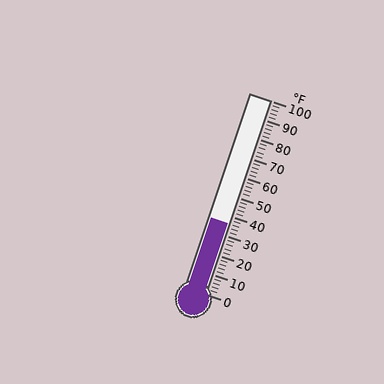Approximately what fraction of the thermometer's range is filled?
The thermometer is filled to approximately 35% of its range.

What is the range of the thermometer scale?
The thermometer scale ranges from 0°F to 100°F.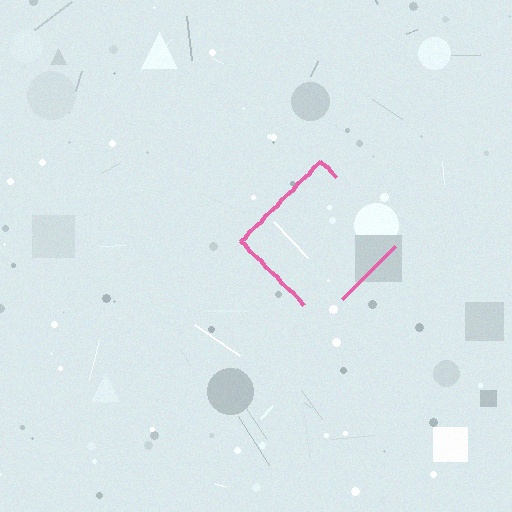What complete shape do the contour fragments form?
The contour fragments form a diamond.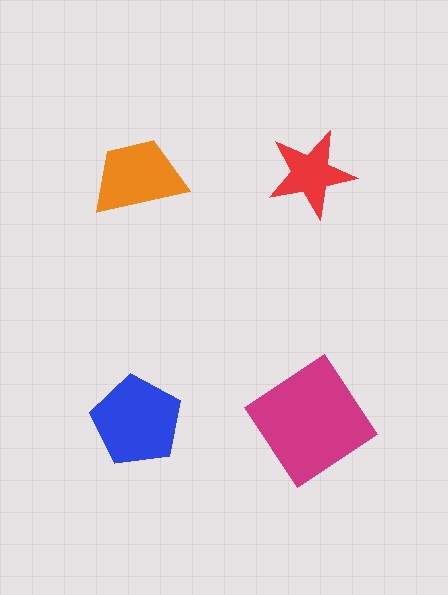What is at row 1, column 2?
A red star.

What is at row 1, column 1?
An orange trapezoid.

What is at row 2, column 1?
A blue pentagon.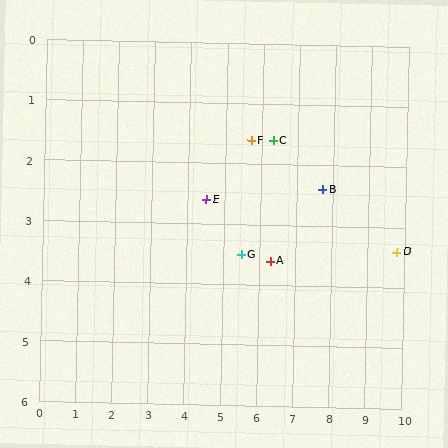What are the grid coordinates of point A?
Point A is at approximately (6.3, 3.6).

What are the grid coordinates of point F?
Point F is at approximately (5.7, 1.6).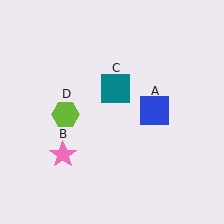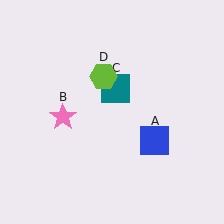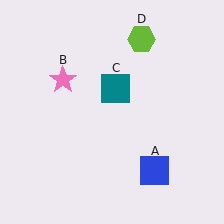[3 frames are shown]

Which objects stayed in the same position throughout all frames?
Teal square (object C) remained stationary.